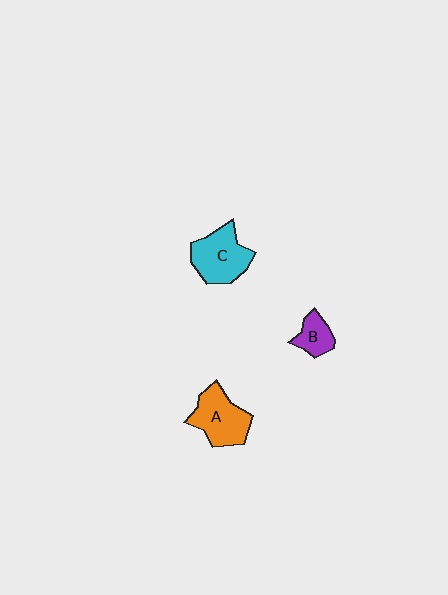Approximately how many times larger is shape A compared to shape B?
Approximately 2.0 times.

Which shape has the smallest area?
Shape B (purple).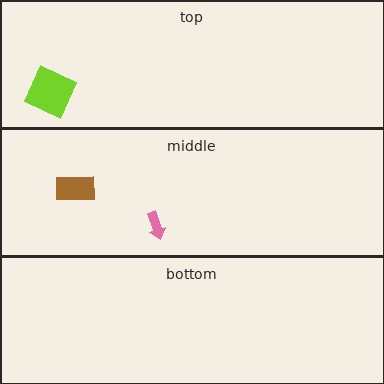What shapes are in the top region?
The lime square.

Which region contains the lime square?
The top region.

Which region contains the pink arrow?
The middle region.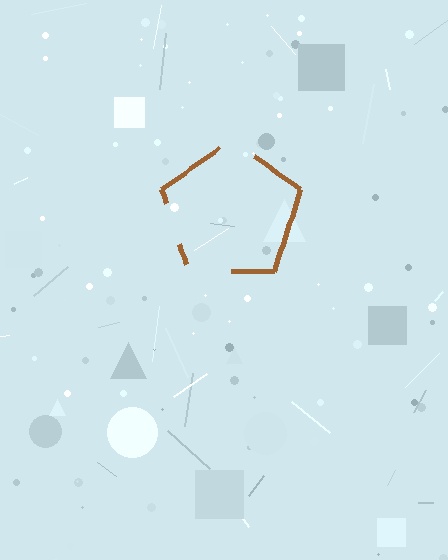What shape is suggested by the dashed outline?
The dashed outline suggests a pentagon.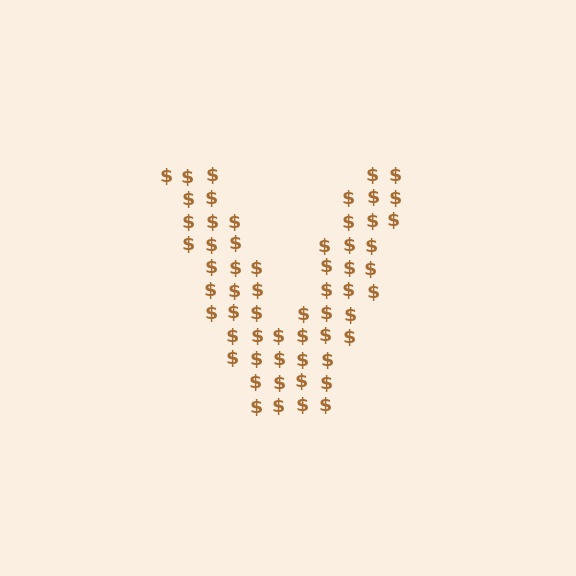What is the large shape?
The large shape is the letter V.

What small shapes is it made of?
It is made of small dollar signs.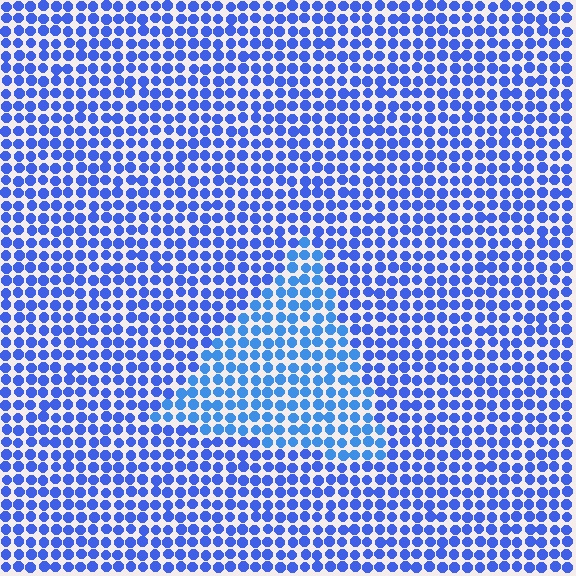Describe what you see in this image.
The image is filled with small blue elements in a uniform arrangement. A triangle-shaped region is visible where the elements are tinted to a slightly different hue, forming a subtle color boundary.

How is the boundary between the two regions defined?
The boundary is defined purely by a slight shift in hue (about 18 degrees). Spacing, size, and orientation are identical on both sides.